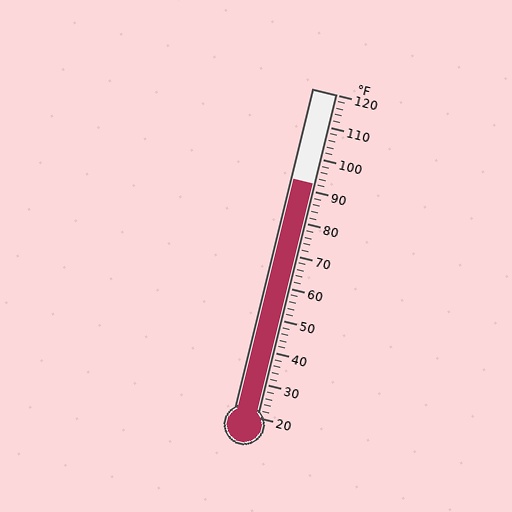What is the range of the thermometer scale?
The thermometer scale ranges from 20°F to 120°F.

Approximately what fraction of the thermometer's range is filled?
The thermometer is filled to approximately 70% of its range.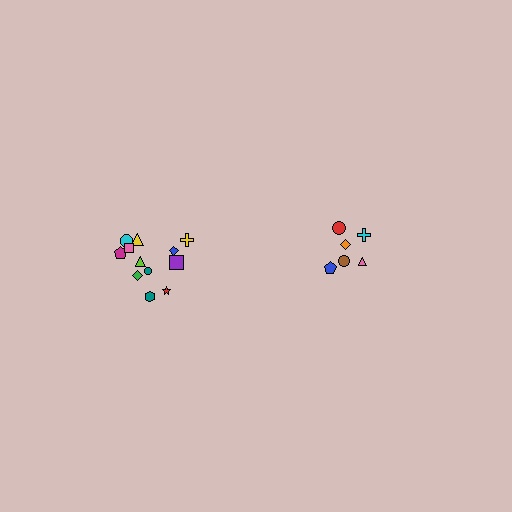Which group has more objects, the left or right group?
The left group.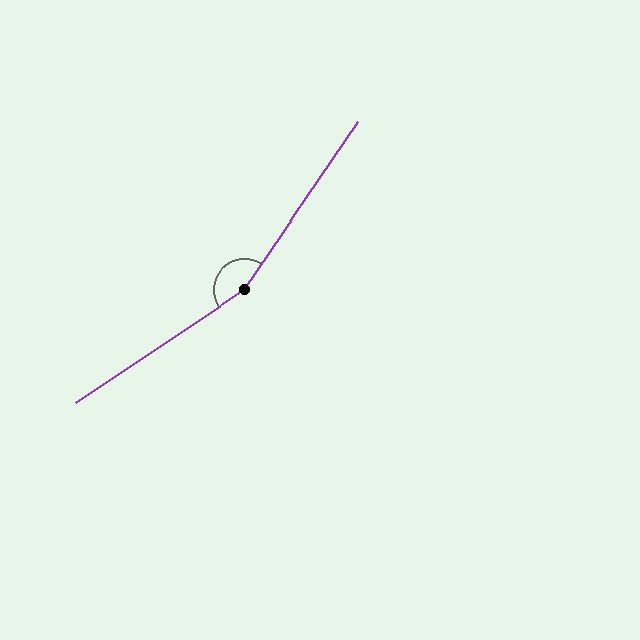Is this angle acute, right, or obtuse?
It is obtuse.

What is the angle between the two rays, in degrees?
Approximately 158 degrees.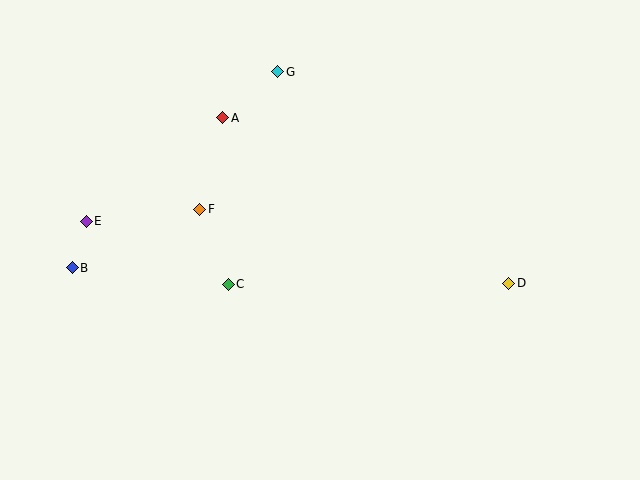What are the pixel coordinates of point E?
Point E is at (86, 221).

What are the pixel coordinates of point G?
Point G is at (278, 72).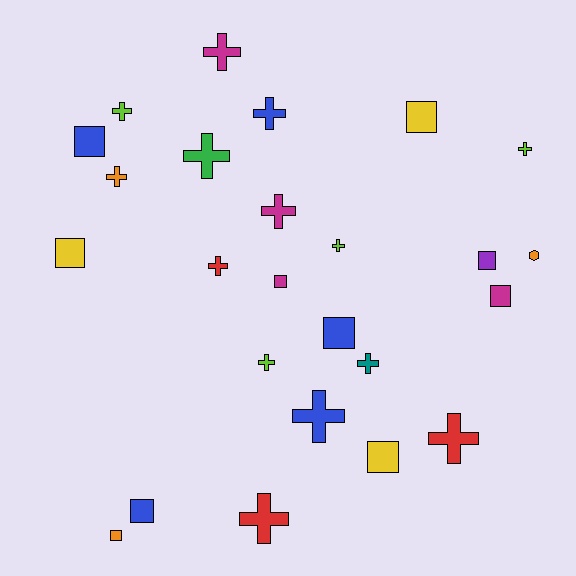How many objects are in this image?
There are 25 objects.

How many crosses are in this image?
There are 14 crosses.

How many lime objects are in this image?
There are 4 lime objects.